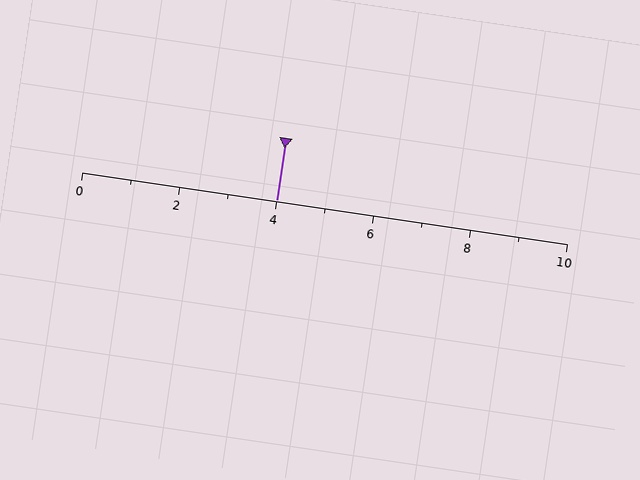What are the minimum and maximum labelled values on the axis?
The axis runs from 0 to 10.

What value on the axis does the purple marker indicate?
The marker indicates approximately 4.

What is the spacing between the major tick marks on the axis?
The major ticks are spaced 2 apart.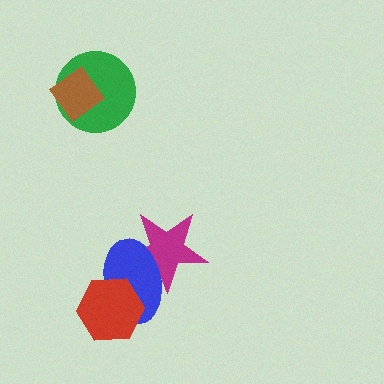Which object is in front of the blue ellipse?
The red hexagon is in front of the blue ellipse.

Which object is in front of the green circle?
The brown diamond is in front of the green circle.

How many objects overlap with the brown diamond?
1 object overlaps with the brown diamond.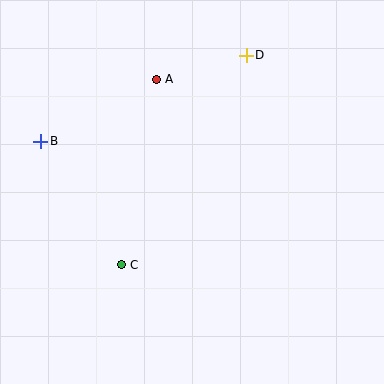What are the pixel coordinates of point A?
Point A is at (156, 79).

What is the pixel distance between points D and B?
The distance between D and B is 223 pixels.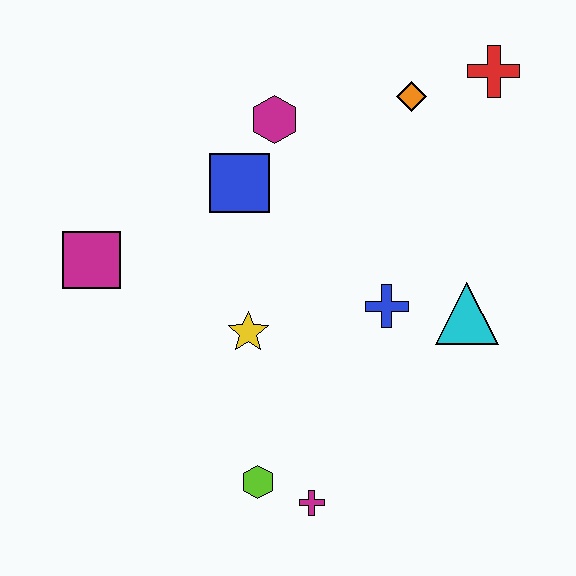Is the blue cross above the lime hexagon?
Yes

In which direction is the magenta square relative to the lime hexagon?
The magenta square is above the lime hexagon.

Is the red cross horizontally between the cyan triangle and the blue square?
No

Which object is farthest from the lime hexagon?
The red cross is farthest from the lime hexagon.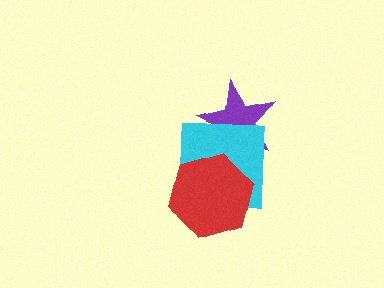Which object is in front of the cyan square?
The red hexagon is in front of the cyan square.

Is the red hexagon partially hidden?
No, no other shape covers it.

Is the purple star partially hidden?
Yes, it is partially covered by another shape.